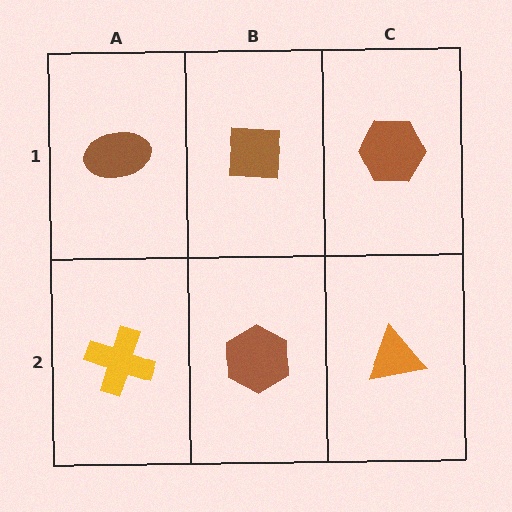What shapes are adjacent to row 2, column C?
A brown hexagon (row 1, column C), a brown hexagon (row 2, column B).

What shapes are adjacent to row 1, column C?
An orange triangle (row 2, column C), a brown square (row 1, column B).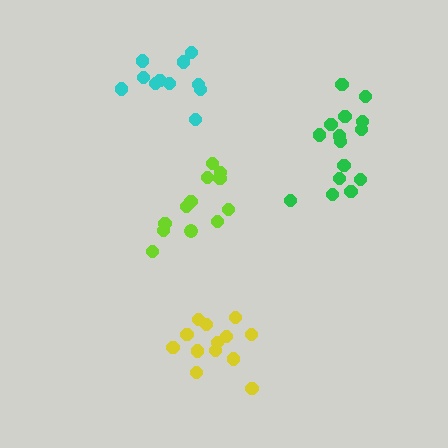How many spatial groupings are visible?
There are 4 spatial groupings.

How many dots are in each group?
Group 1: 13 dots, Group 2: 11 dots, Group 3: 12 dots, Group 4: 15 dots (51 total).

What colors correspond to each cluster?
The clusters are colored: yellow, cyan, lime, green.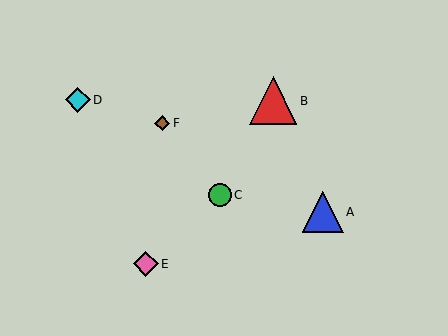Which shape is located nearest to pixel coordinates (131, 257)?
The pink diamond (labeled E) at (146, 264) is nearest to that location.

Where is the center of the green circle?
The center of the green circle is at (220, 195).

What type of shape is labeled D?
Shape D is a cyan diamond.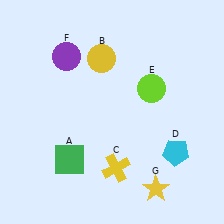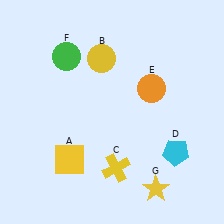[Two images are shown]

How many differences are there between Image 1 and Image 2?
There are 3 differences between the two images.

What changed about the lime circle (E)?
In Image 1, E is lime. In Image 2, it changed to orange.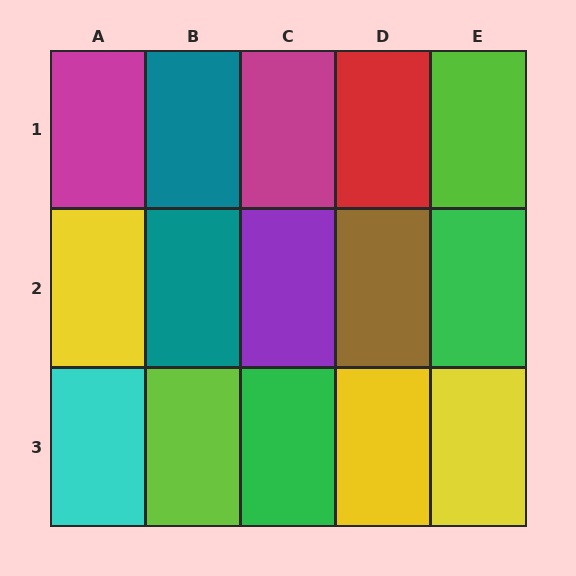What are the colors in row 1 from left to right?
Magenta, teal, magenta, red, lime.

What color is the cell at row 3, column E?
Yellow.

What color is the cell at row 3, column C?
Green.